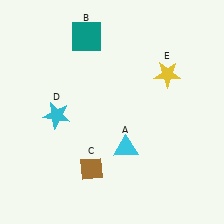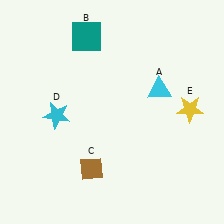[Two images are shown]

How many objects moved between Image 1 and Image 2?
2 objects moved between the two images.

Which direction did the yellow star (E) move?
The yellow star (E) moved down.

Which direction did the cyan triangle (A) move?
The cyan triangle (A) moved up.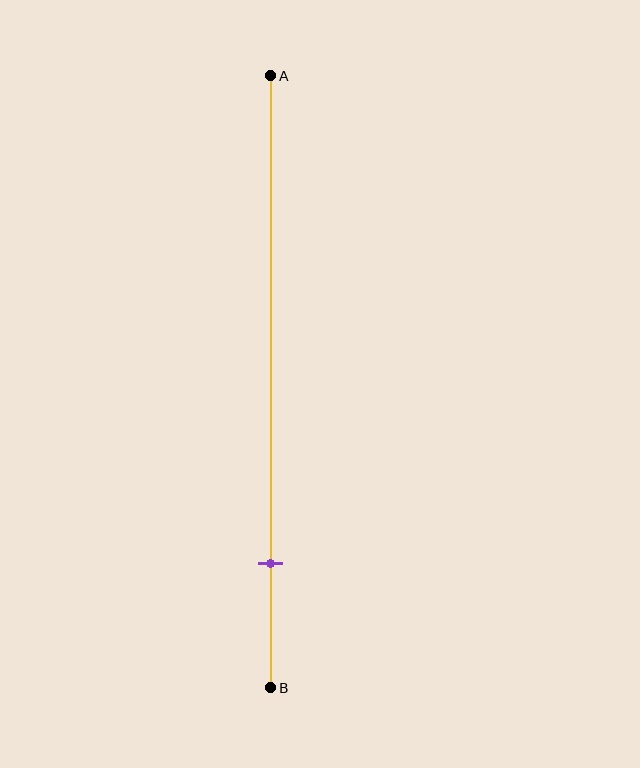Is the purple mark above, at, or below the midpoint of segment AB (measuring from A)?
The purple mark is below the midpoint of segment AB.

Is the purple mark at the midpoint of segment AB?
No, the mark is at about 80% from A, not at the 50% midpoint.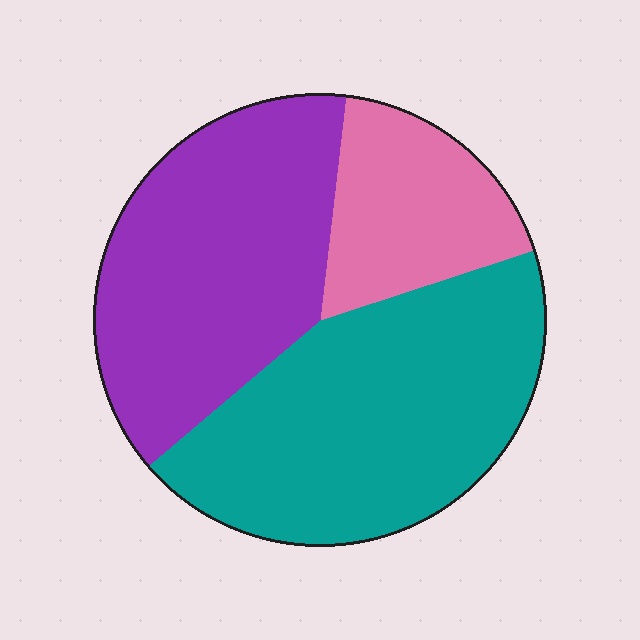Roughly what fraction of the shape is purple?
Purple takes up about three eighths (3/8) of the shape.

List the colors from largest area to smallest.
From largest to smallest: teal, purple, pink.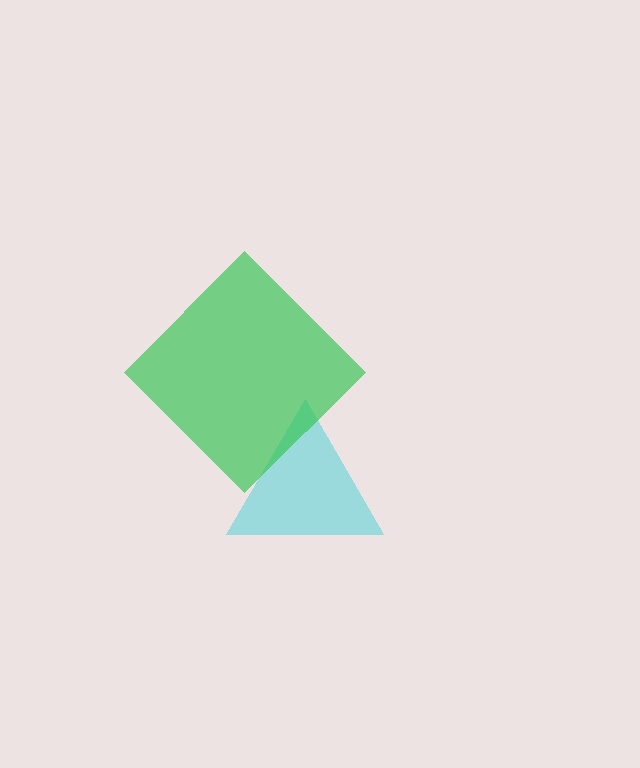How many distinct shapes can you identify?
There are 2 distinct shapes: a cyan triangle, a green diamond.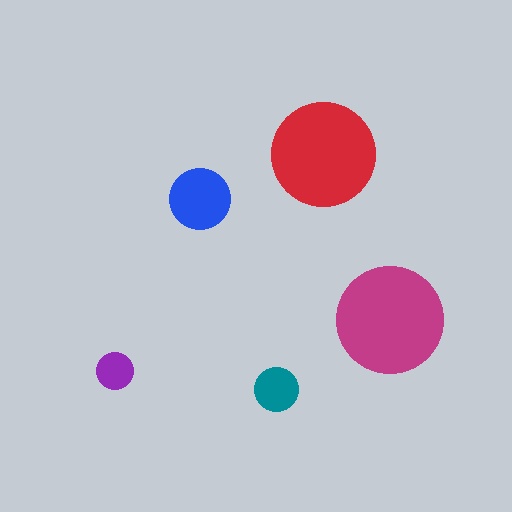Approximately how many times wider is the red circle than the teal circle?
About 2.5 times wider.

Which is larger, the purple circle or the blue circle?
The blue one.